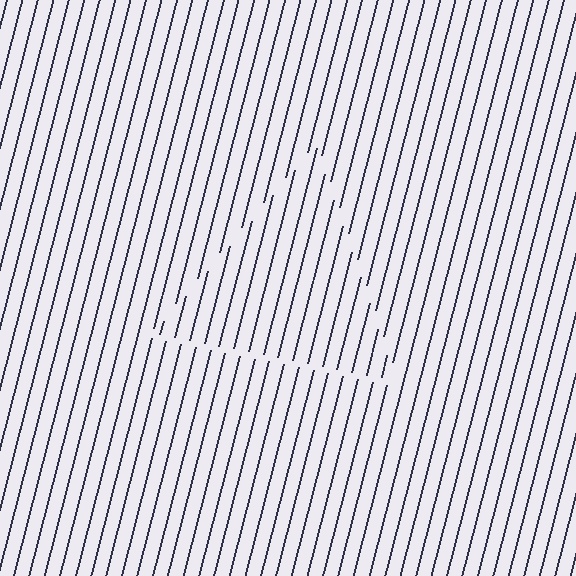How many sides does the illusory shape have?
3 sides — the line-ends trace a triangle.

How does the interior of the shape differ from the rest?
The interior of the shape contains the same grating, shifted by half a period — the contour is defined by the phase discontinuity where line-ends from the inner and outer gratings abut.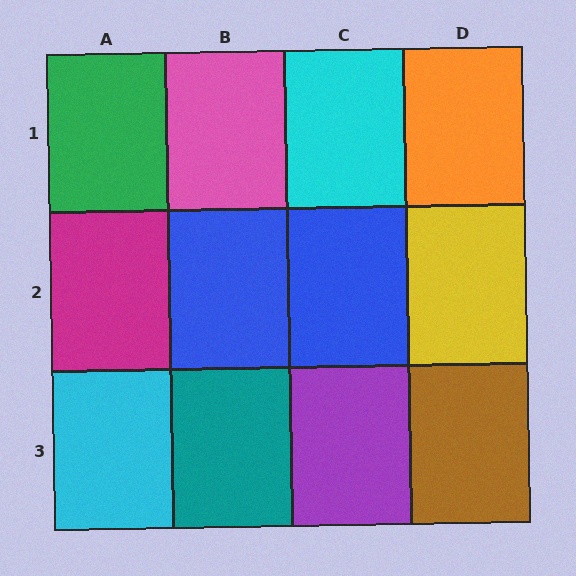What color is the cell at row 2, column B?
Blue.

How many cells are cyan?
2 cells are cyan.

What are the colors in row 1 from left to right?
Green, pink, cyan, orange.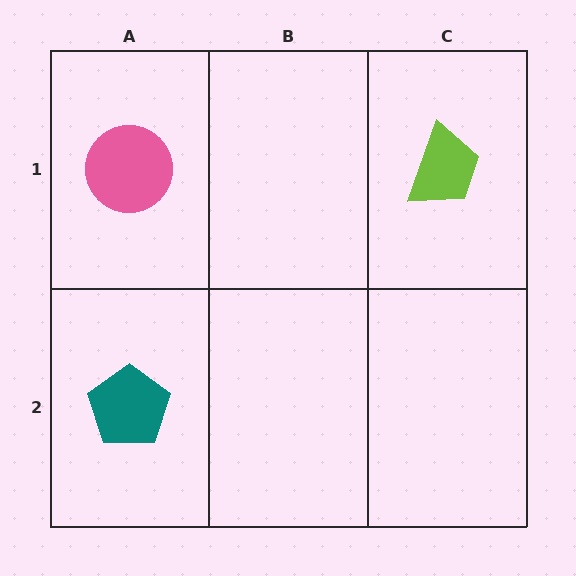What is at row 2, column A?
A teal pentagon.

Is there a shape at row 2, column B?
No, that cell is empty.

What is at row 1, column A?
A pink circle.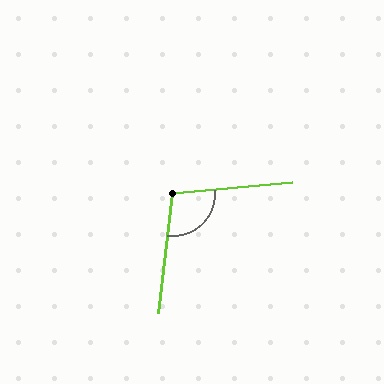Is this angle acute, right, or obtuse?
It is obtuse.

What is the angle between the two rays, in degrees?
Approximately 102 degrees.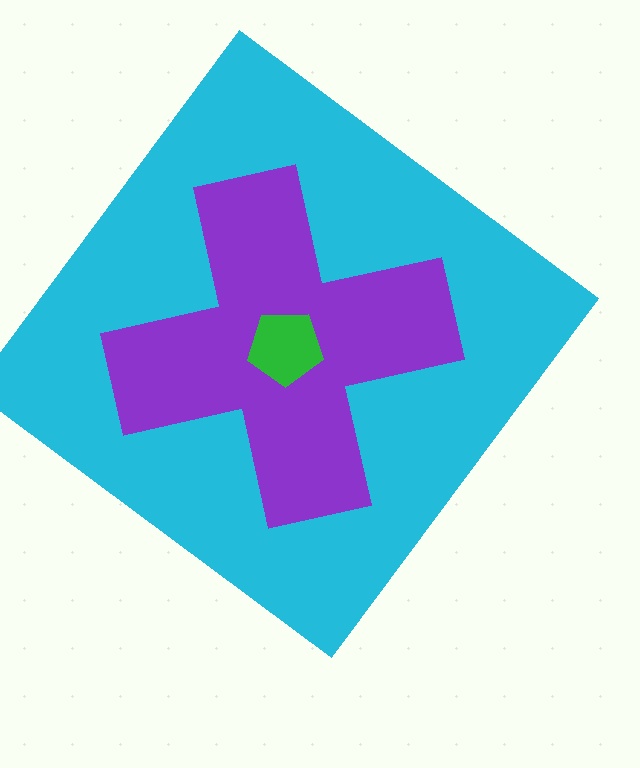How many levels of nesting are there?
3.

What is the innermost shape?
The green pentagon.